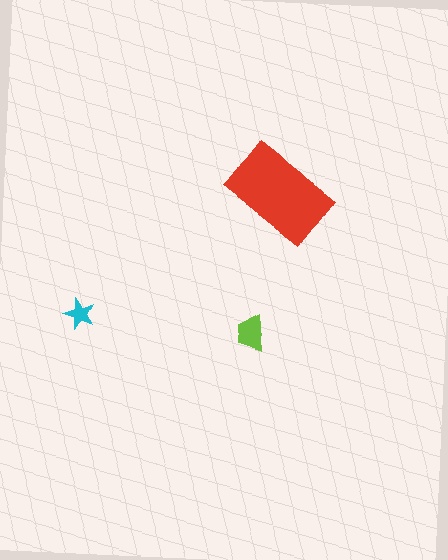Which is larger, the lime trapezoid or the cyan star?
The lime trapezoid.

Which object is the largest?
The red rectangle.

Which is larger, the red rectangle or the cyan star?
The red rectangle.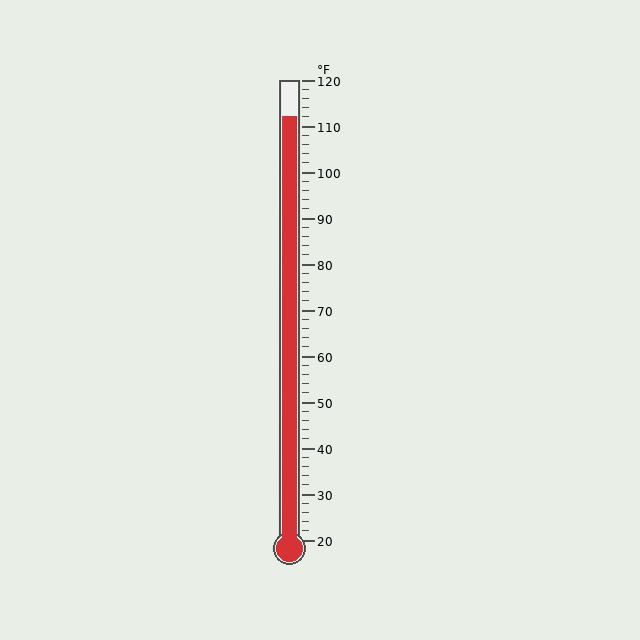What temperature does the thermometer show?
The thermometer shows approximately 112°F.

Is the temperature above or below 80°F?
The temperature is above 80°F.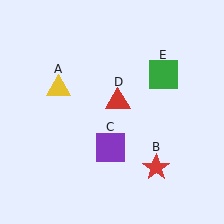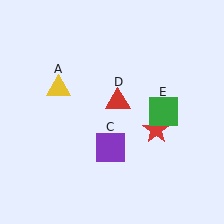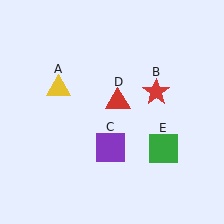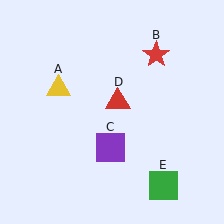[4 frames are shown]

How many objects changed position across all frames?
2 objects changed position: red star (object B), green square (object E).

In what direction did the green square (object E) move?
The green square (object E) moved down.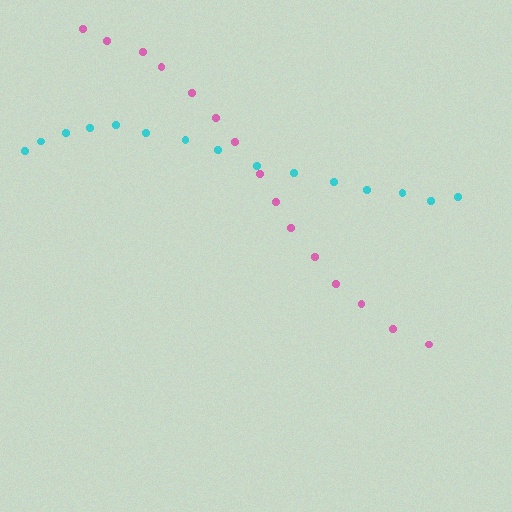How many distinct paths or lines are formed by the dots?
There are 2 distinct paths.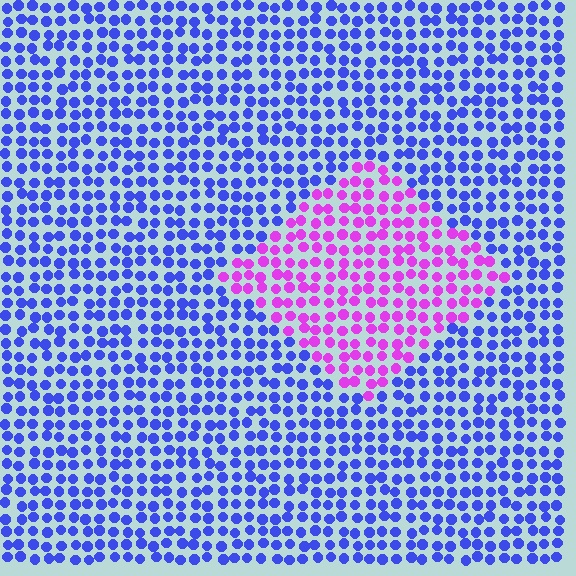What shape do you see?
I see a diamond.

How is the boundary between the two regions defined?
The boundary is defined purely by a slight shift in hue (about 63 degrees). Spacing, size, and orientation are identical on both sides.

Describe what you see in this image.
The image is filled with small blue elements in a uniform arrangement. A diamond-shaped region is visible where the elements are tinted to a slightly different hue, forming a subtle color boundary.